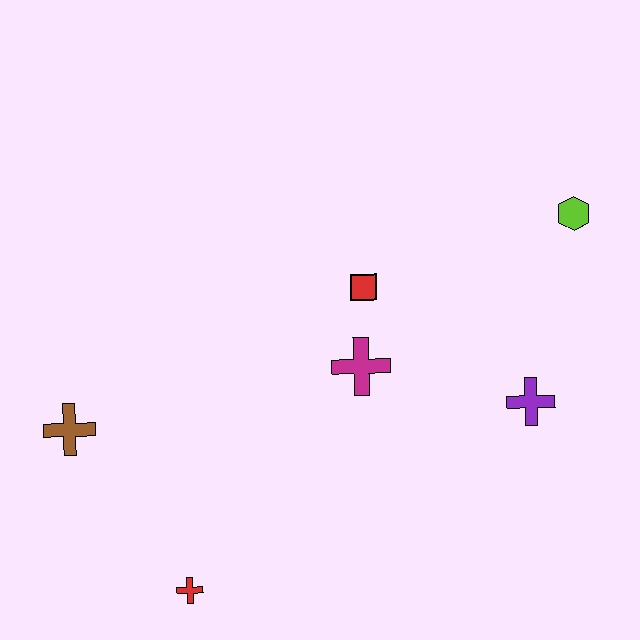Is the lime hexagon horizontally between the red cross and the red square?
No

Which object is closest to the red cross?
The brown cross is closest to the red cross.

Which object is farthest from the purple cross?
The brown cross is farthest from the purple cross.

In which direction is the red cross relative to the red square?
The red cross is below the red square.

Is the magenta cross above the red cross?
Yes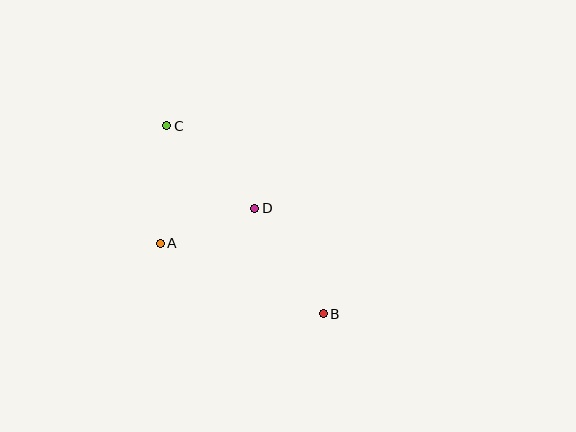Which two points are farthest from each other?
Points B and C are farthest from each other.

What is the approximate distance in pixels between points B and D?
The distance between B and D is approximately 125 pixels.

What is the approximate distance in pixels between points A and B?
The distance between A and B is approximately 177 pixels.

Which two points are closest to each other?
Points A and D are closest to each other.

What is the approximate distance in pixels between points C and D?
The distance between C and D is approximately 121 pixels.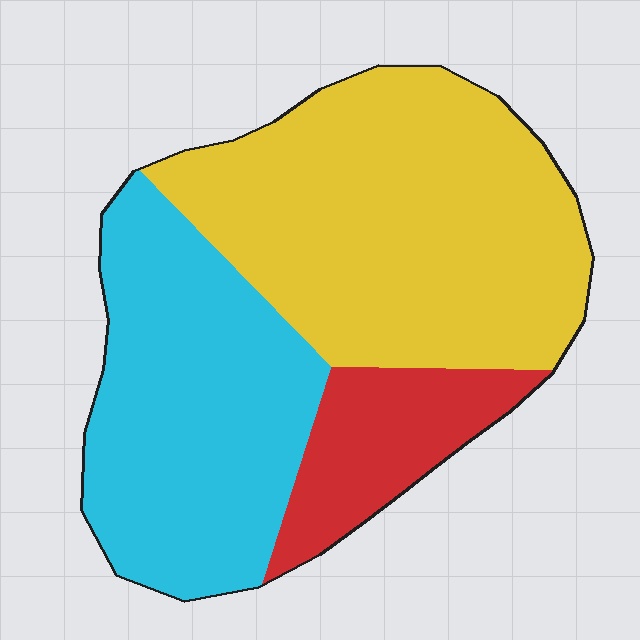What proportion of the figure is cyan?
Cyan takes up about three eighths (3/8) of the figure.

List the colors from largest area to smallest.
From largest to smallest: yellow, cyan, red.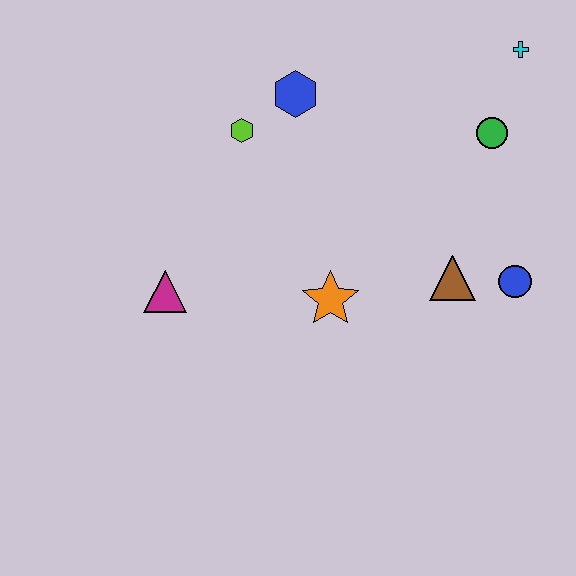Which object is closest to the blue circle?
The brown triangle is closest to the blue circle.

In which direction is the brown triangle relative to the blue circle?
The brown triangle is to the left of the blue circle.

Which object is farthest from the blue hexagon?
The blue circle is farthest from the blue hexagon.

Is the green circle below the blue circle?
No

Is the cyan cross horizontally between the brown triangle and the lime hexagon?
No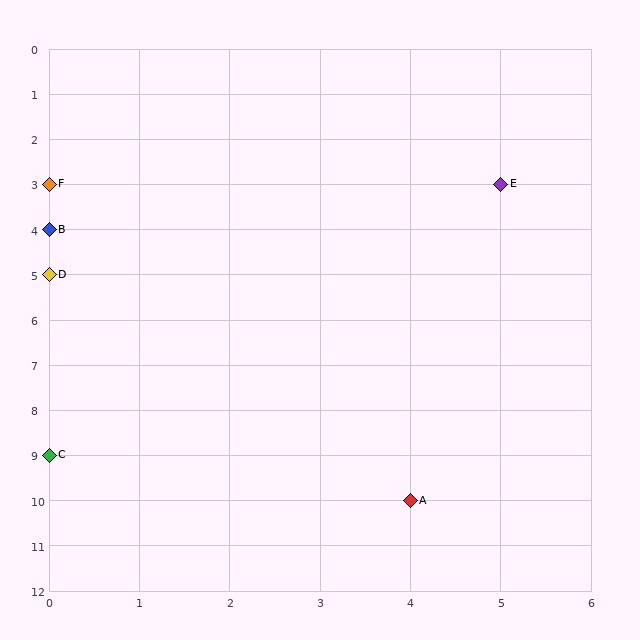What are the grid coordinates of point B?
Point B is at grid coordinates (0, 4).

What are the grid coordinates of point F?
Point F is at grid coordinates (0, 3).